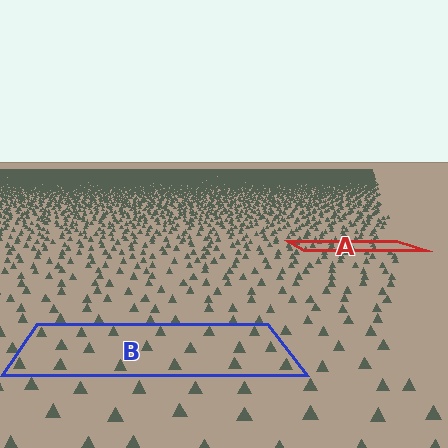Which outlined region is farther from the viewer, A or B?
Region A is farther from the viewer — the texture elements inside it appear smaller and more densely packed.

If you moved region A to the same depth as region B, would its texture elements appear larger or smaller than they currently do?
They would appear larger. At a closer depth, the same texture elements are projected at a bigger on-screen size.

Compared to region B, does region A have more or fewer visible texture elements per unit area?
Region A has more texture elements per unit area — they are packed more densely because it is farther away.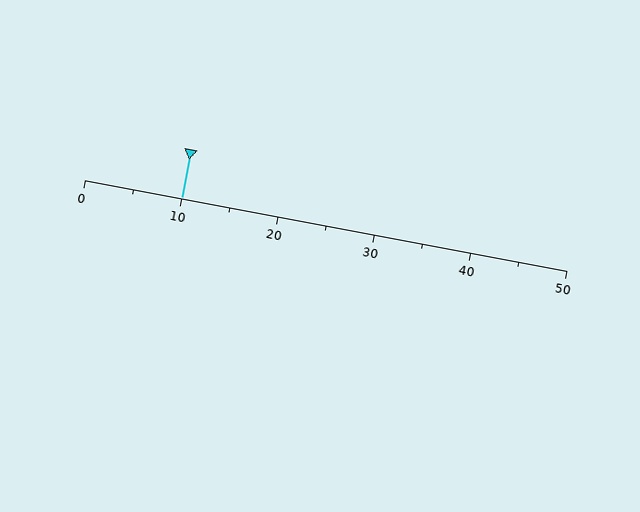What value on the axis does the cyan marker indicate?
The marker indicates approximately 10.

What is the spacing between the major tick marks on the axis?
The major ticks are spaced 10 apart.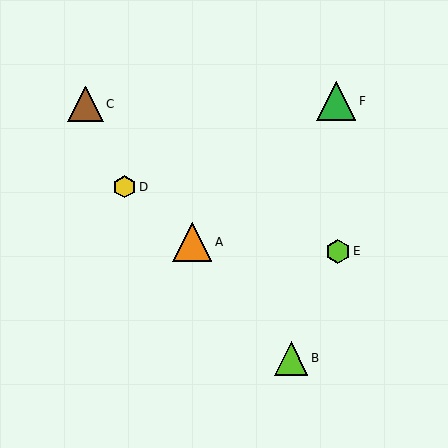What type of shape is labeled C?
Shape C is a brown triangle.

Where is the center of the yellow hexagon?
The center of the yellow hexagon is at (124, 187).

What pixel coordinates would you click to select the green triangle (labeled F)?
Click at (336, 101) to select the green triangle F.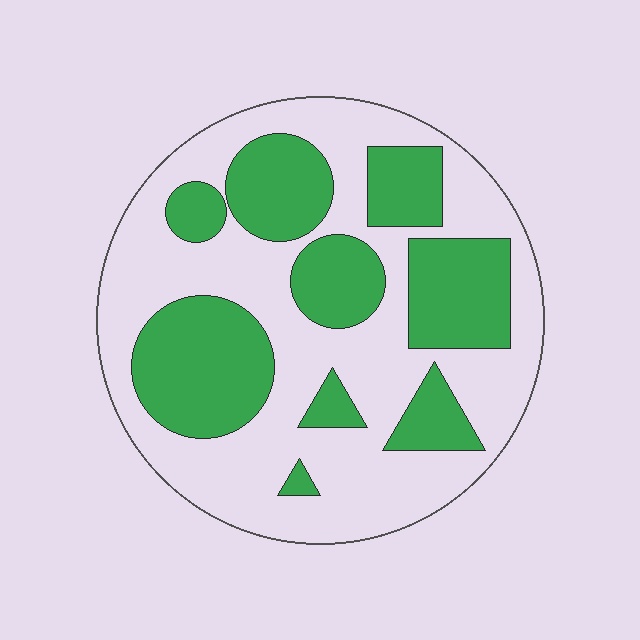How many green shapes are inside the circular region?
9.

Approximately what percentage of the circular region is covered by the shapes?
Approximately 40%.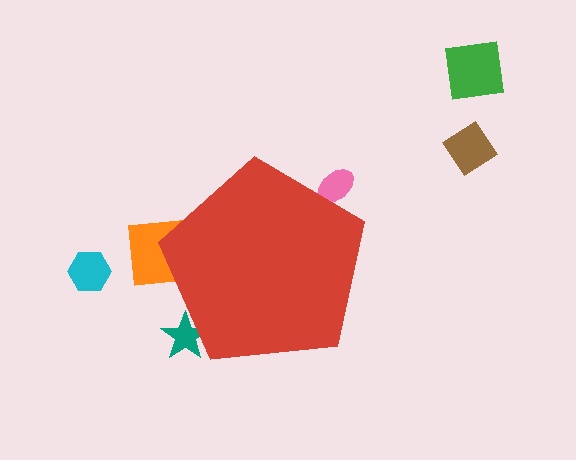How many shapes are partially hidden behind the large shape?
3 shapes are partially hidden.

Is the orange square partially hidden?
Yes, the orange square is partially hidden behind the red pentagon.